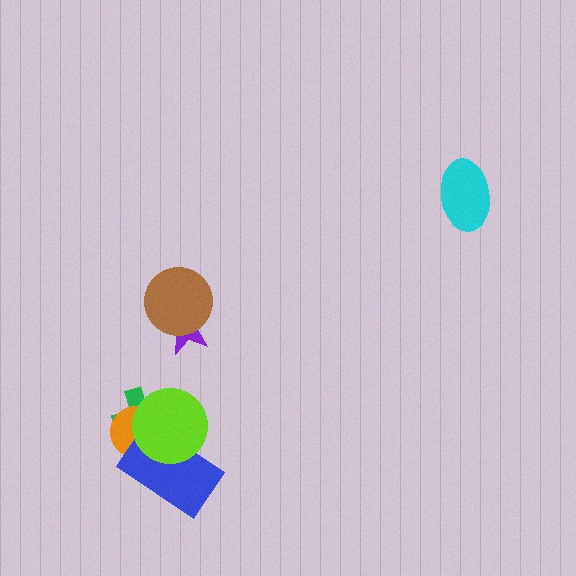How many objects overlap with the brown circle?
1 object overlaps with the brown circle.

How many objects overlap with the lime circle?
3 objects overlap with the lime circle.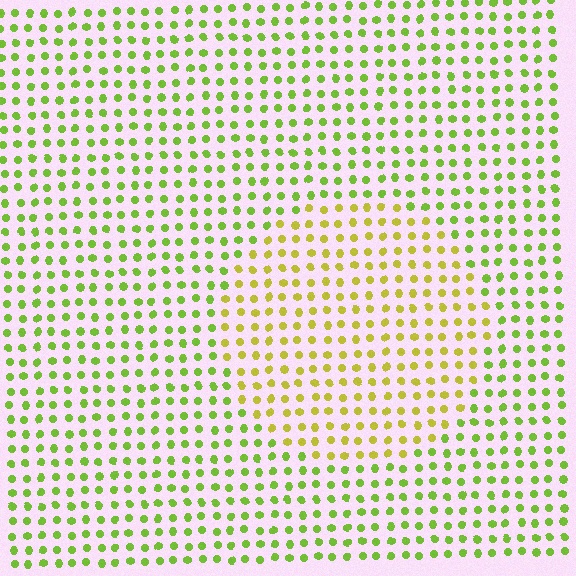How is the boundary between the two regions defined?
The boundary is defined purely by a slight shift in hue (about 32 degrees). Spacing, size, and orientation are identical on both sides.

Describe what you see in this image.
The image is filled with small lime elements in a uniform arrangement. A circle-shaped region is visible where the elements are tinted to a slightly different hue, forming a subtle color boundary.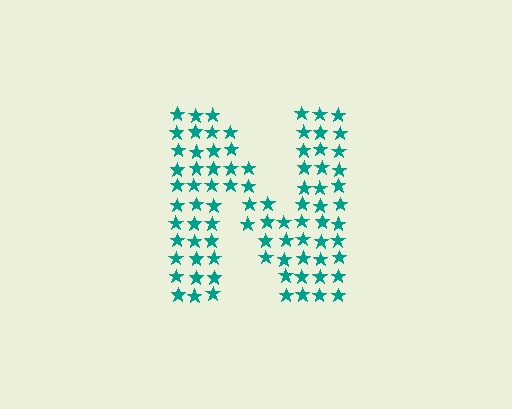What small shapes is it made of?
It is made of small stars.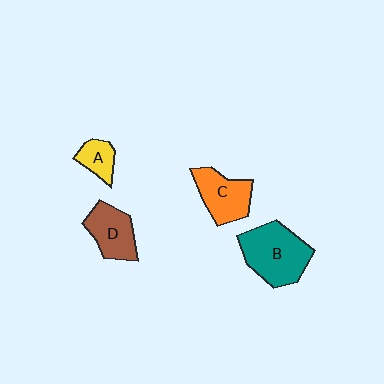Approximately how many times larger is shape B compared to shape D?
Approximately 1.5 times.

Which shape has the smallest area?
Shape A (yellow).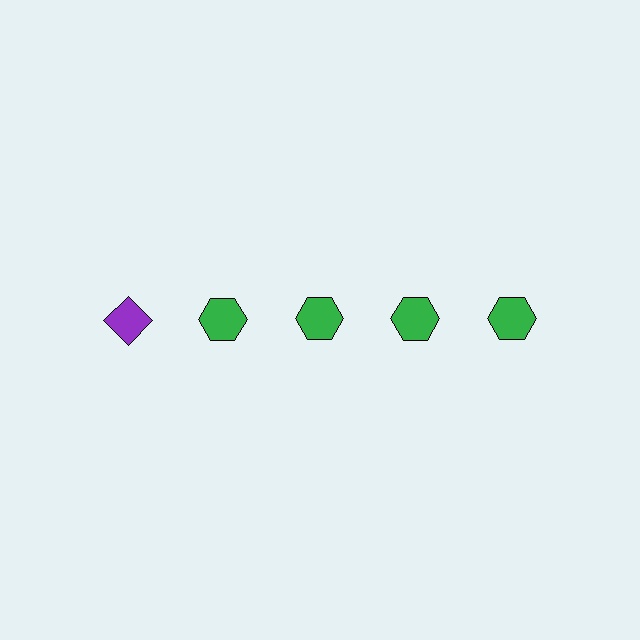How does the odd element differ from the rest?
It differs in both color (purple instead of green) and shape (diamond instead of hexagon).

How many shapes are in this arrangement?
There are 5 shapes arranged in a grid pattern.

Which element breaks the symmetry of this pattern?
The purple diamond in the top row, leftmost column breaks the symmetry. All other shapes are green hexagons.